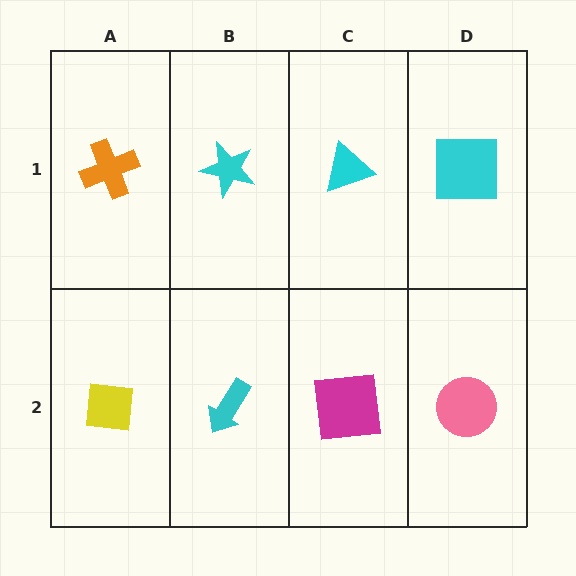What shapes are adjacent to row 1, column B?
A cyan arrow (row 2, column B), an orange cross (row 1, column A), a cyan triangle (row 1, column C).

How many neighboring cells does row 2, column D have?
2.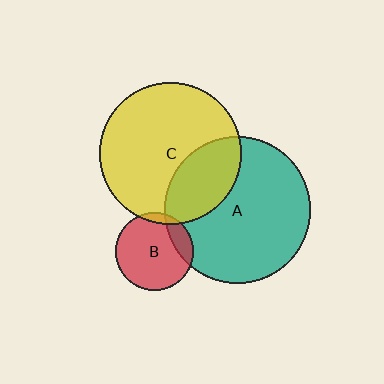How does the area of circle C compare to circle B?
Approximately 3.2 times.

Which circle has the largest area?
Circle A (teal).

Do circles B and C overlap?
Yes.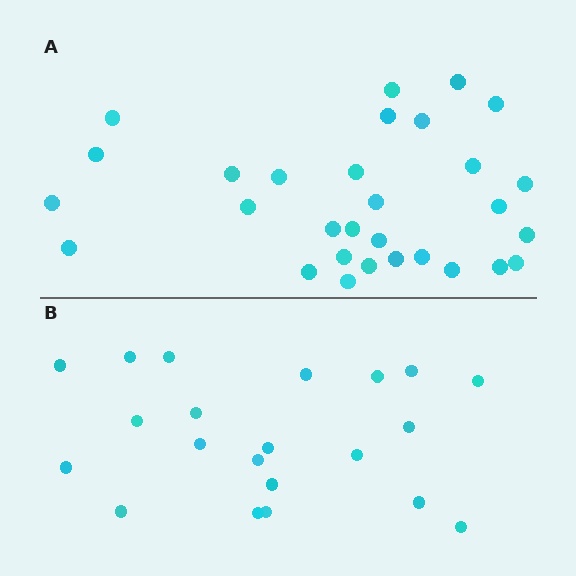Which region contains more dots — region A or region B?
Region A (the top region) has more dots.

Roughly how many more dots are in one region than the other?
Region A has roughly 8 or so more dots than region B.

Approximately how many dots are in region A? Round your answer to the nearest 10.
About 30 dots.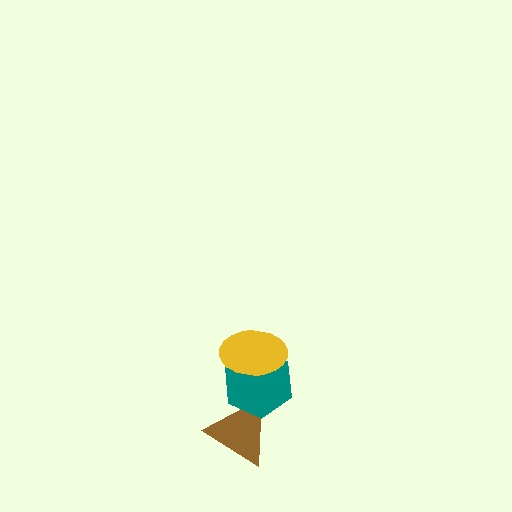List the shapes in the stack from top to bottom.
From top to bottom: the yellow ellipse, the teal hexagon, the brown triangle.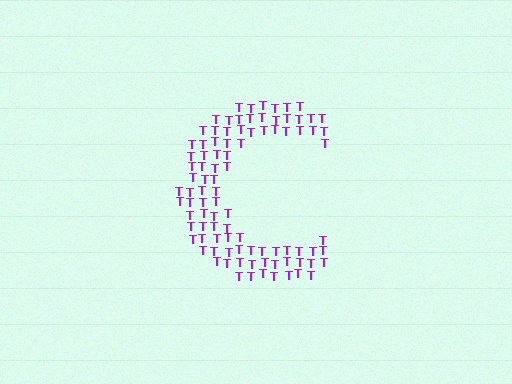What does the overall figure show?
The overall figure shows the letter C.